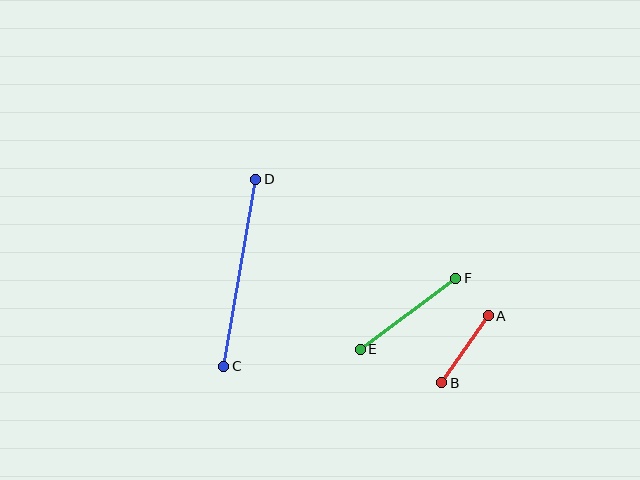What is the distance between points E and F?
The distance is approximately 119 pixels.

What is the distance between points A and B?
The distance is approximately 82 pixels.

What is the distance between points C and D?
The distance is approximately 189 pixels.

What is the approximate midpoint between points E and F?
The midpoint is at approximately (408, 314) pixels.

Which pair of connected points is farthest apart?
Points C and D are farthest apart.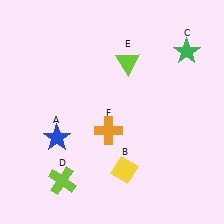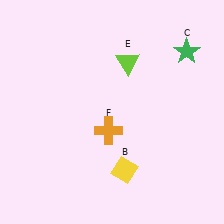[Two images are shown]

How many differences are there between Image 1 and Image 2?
There are 2 differences between the two images.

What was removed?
The lime cross (D), the blue star (A) were removed in Image 2.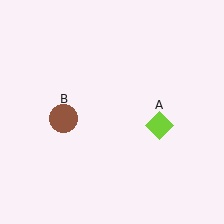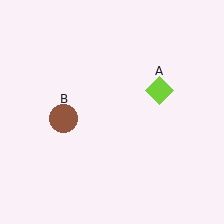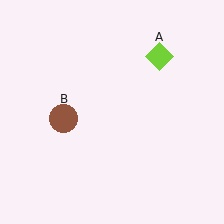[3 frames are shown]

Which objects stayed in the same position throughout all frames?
Brown circle (object B) remained stationary.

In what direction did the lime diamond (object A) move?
The lime diamond (object A) moved up.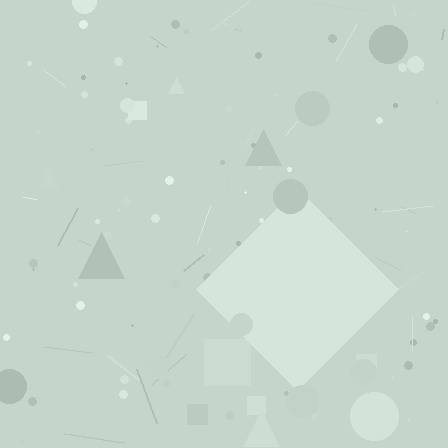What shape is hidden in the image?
A diamond is hidden in the image.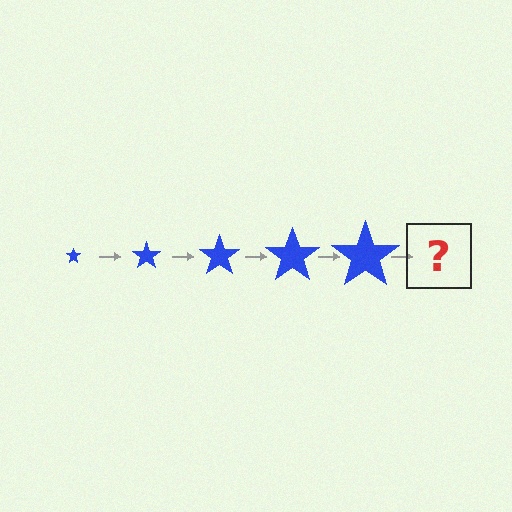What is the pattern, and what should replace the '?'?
The pattern is that the star gets progressively larger each step. The '?' should be a blue star, larger than the previous one.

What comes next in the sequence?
The next element should be a blue star, larger than the previous one.